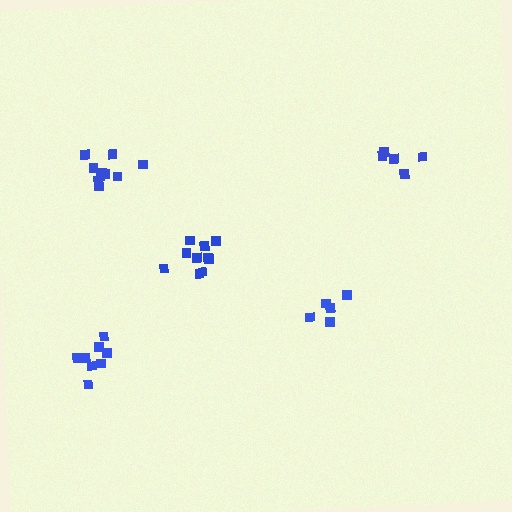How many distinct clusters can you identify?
There are 5 distinct clusters.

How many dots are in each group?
Group 1: 10 dots, Group 2: 5 dots, Group 3: 8 dots, Group 4: 5 dots, Group 5: 11 dots (39 total).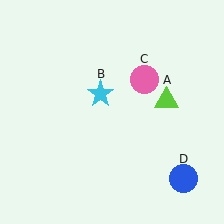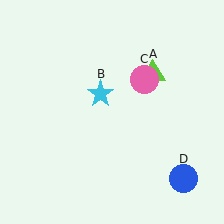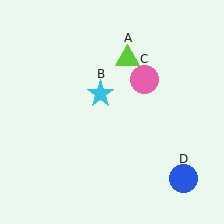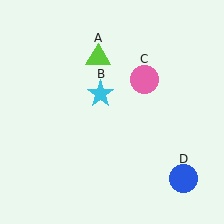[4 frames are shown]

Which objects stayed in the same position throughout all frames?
Cyan star (object B) and pink circle (object C) and blue circle (object D) remained stationary.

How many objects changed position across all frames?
1 object changed position: lime triangle (object A).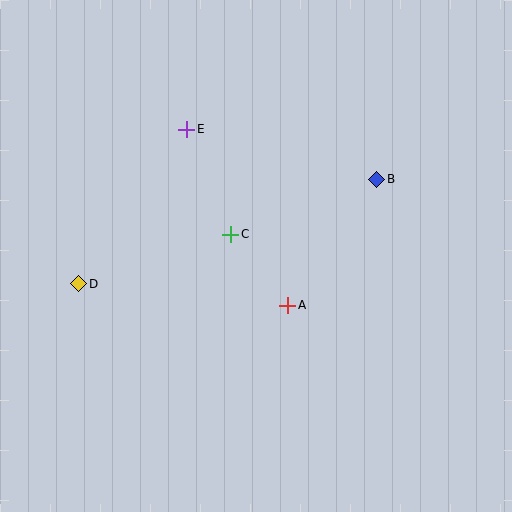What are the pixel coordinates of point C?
Point C is at (231, 234).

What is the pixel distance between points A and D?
The distance between A and D is 210 pixels.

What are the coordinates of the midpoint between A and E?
The midpoint between A and E is at (237, 217).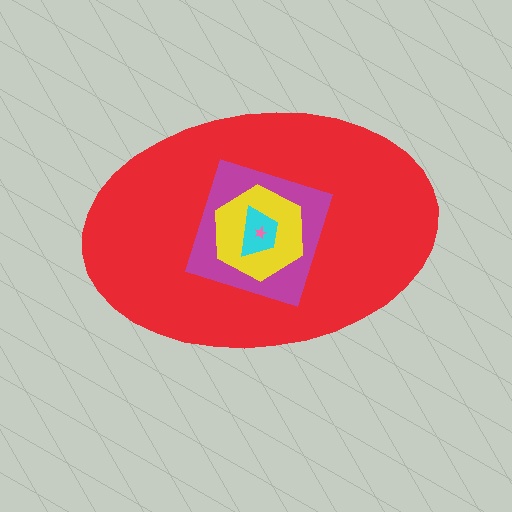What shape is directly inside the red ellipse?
The magenta square.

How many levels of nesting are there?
5.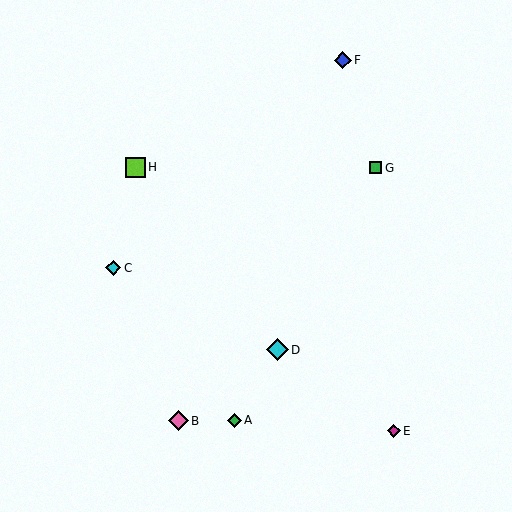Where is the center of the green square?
The center of the green square is at (376, 168).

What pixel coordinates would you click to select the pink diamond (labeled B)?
Click at (178, 421) to select the pink diamond B.